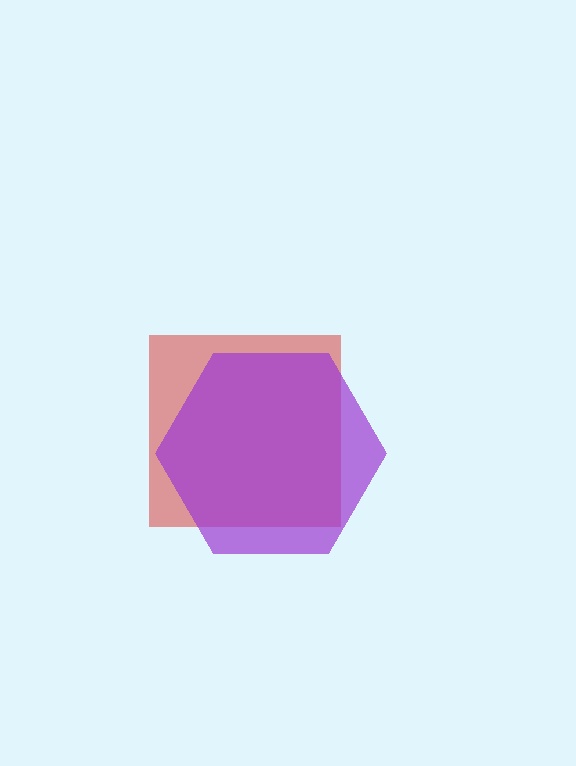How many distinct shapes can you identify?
There are 2 distinct shapes: a red square, a purple hexagon.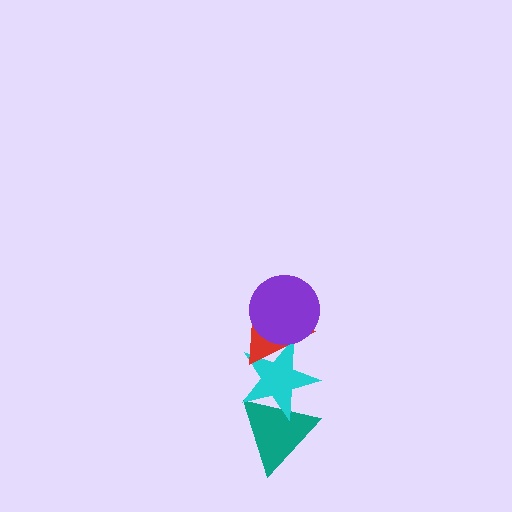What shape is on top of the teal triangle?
The cyan star is on top of the teal triangle.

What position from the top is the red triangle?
The red triangle is 2nd from the top.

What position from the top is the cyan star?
The cyan star is 3rd from the top.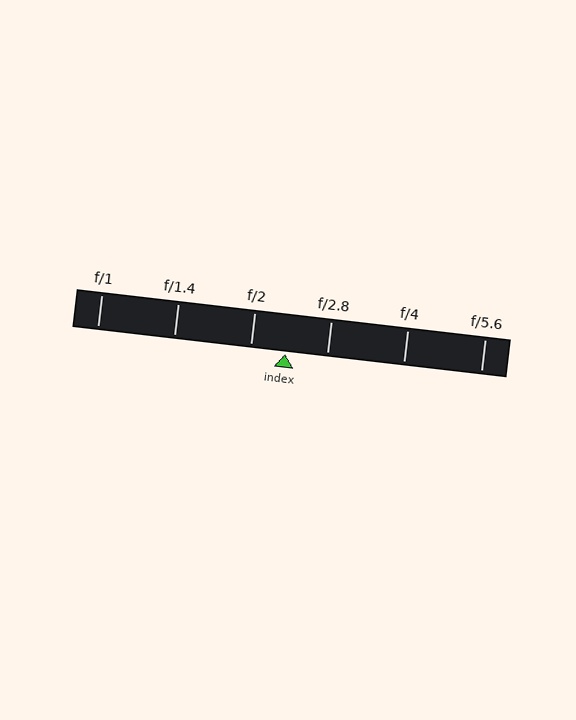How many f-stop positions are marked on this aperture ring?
There are 6 f-stop positions marked.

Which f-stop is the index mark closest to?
The index mark is closest to f/2.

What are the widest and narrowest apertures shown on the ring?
The widest aperture shown is f/1 and the narrowest is f/5.6.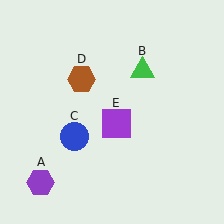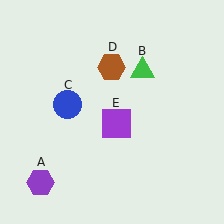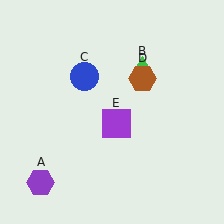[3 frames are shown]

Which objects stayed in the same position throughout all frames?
Purple hexagon (object A) and green triangle (object B) and purple square (object E) remained stationary.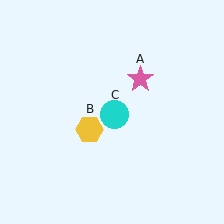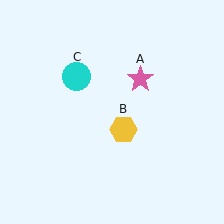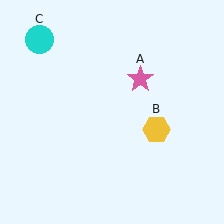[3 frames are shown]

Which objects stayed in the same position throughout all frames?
Pink star (object A) remained stationary.